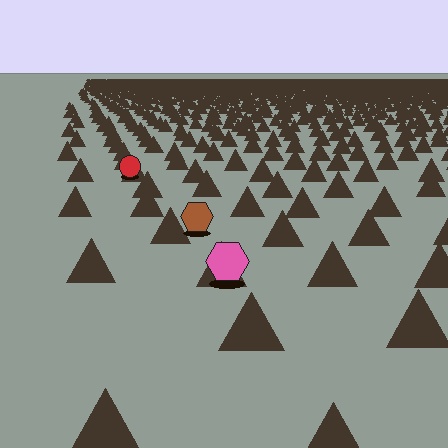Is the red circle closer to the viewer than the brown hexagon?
No. The brown hexagon is closer — you can tell from the texture gradient: the ground texture is coarser near it.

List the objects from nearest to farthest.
From nearest to farthest: the pink hexagon, the brown hexagon, the red circle.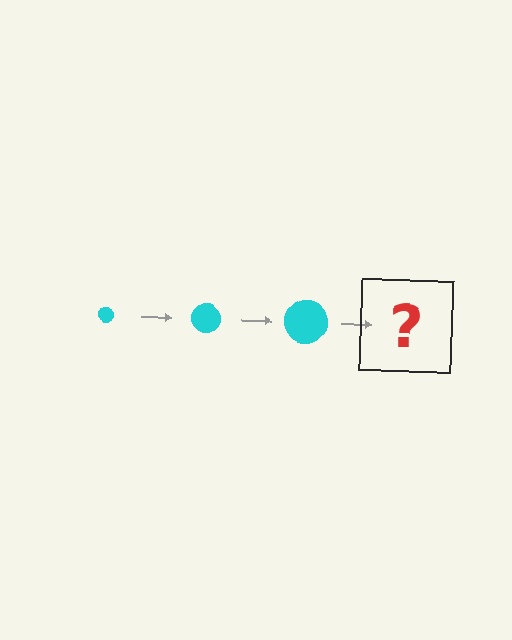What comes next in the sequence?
The next element should be a cyan circle, larger than the previous one.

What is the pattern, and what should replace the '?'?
The pattern is that the circle gets progressively larger each step. The '?' should be a cyan circle, larger than the previous one.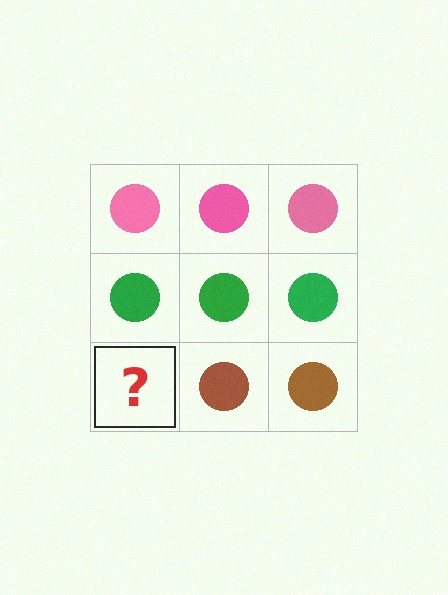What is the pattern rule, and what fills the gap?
The rule is that each row has a consistent color. The gap should be filled with a brown circle.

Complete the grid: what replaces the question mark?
The question mark should be replaced with a brown circle.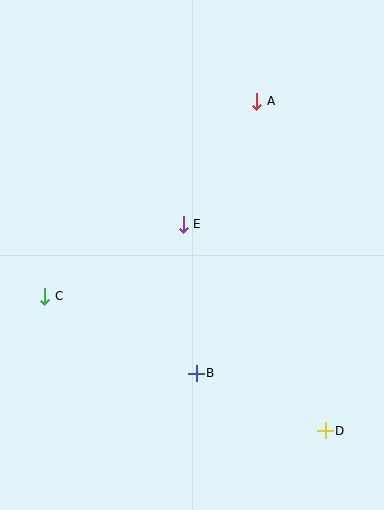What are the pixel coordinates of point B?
Point B is at (196, 373).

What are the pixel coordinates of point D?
Point D is at (325, 431).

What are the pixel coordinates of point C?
Point C is at (45, 296).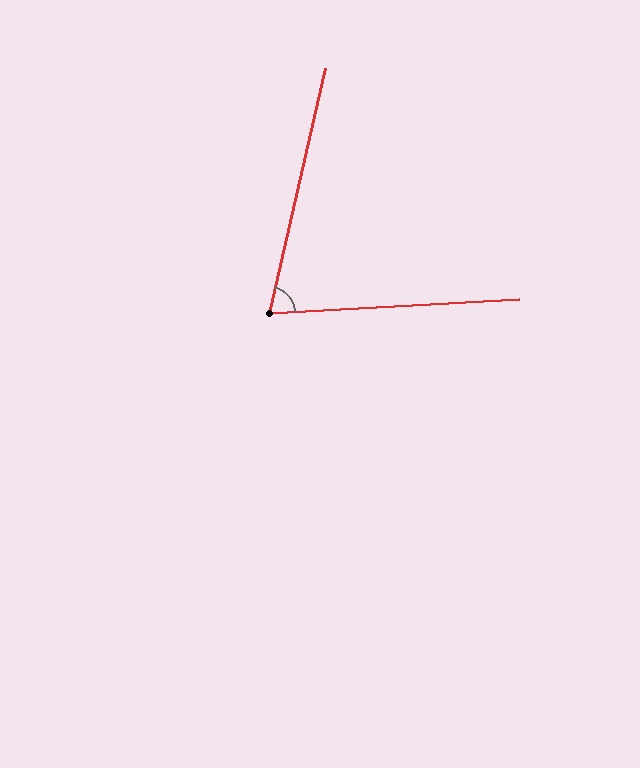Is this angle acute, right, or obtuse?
It is acute.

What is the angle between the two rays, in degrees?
Approximately 74 degrees.